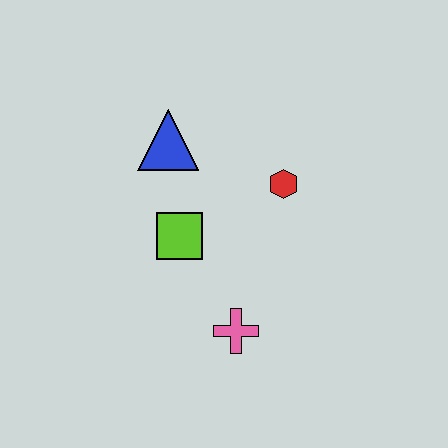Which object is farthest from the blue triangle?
The pink cross is farthest from the blue triangle.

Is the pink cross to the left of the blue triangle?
No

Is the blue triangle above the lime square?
Yes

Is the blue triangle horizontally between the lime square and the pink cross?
No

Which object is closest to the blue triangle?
The lime square is closest to the blue triangle.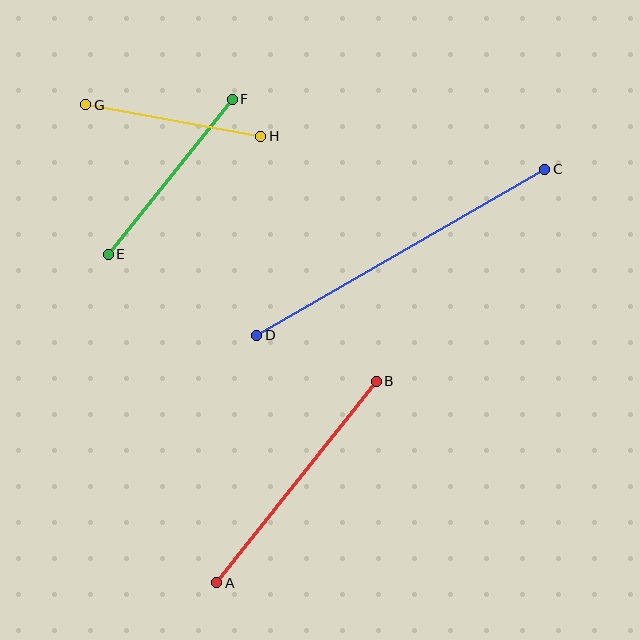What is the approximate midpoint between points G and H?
The midpoint is at approximately (173, 120) pixels.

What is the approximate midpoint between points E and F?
The midpoint is at approximately (170, 177) pixels.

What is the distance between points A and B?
The distance is approximately 257 pixels.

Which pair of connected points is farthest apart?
Points C and D are farthest apart.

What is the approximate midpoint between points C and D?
The midpoint is at approximately (401, 252) pixels.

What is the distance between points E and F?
The distance is approximately 198 pixels.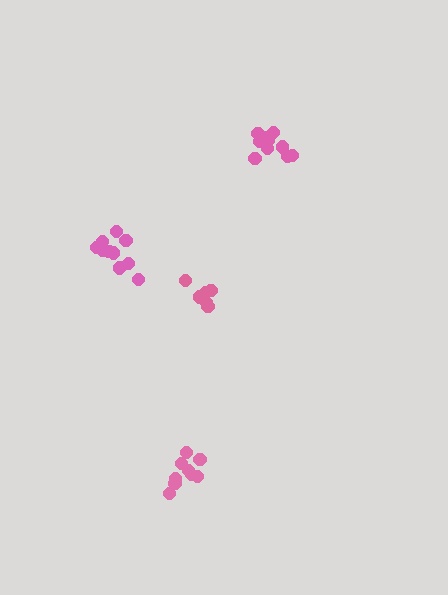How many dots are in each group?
Group 1: 10 dots, Group 2: 6 dots, Group 3: 10 dots, Group 4: 9 dots (35 total).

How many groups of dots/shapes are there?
There are 4 groups.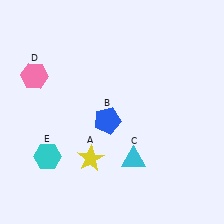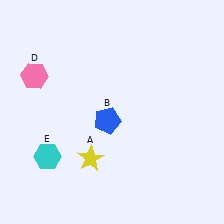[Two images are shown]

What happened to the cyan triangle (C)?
The cyan triangle (C) was removed in Image 2. It was in the bottom-right area of Image 1.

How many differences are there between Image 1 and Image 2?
There is 1 difference between the two images.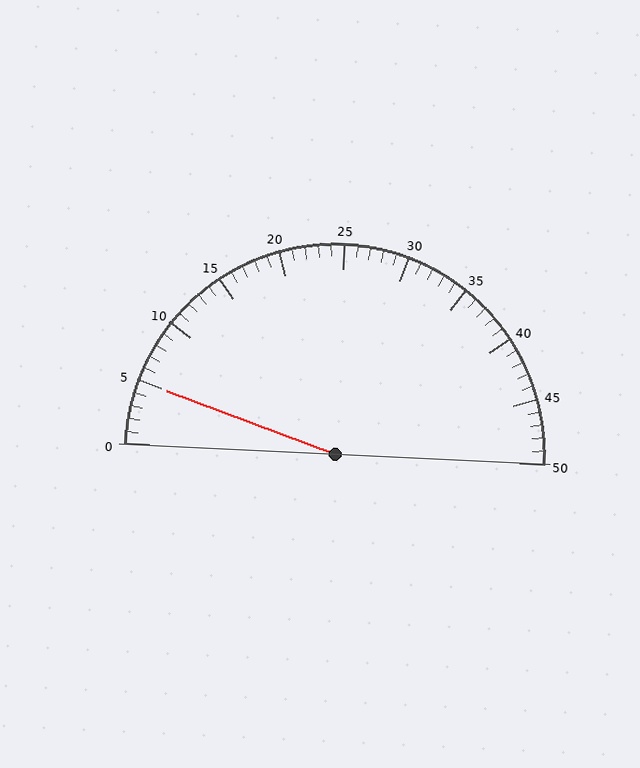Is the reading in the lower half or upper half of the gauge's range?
The reading is in the lower half of the range (0 to 50).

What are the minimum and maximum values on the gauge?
The gauge ranges from 0 to 50.